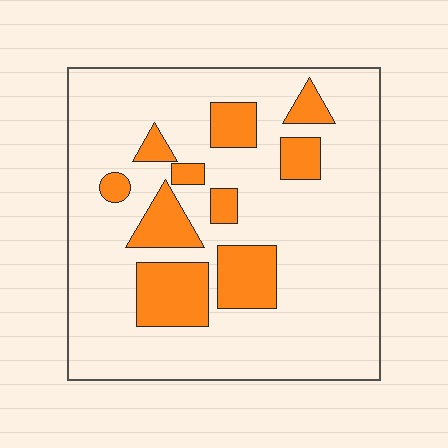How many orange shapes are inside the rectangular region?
10.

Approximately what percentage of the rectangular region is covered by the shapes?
Approximately 20%.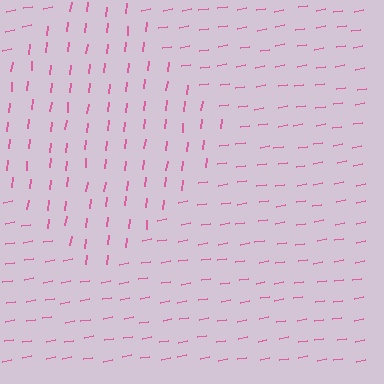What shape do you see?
I see a diamond.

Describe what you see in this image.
The image is filled with small pink line segments. A diamond region in the image has lines oriented differently from the surrounding lines, creating a visible texture boundary.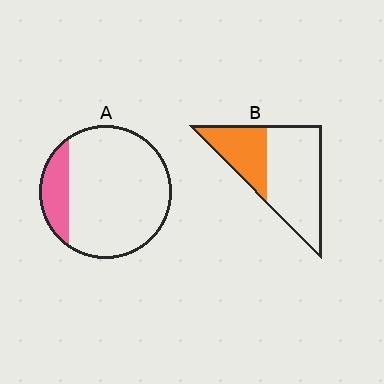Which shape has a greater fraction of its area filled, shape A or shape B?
Shape B.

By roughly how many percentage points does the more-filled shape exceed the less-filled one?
By roughly 20 percentage points (B over A).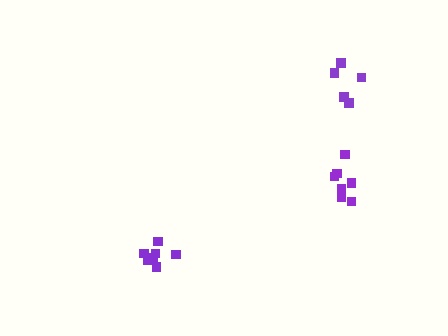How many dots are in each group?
Group 1: 5 dots, Group 2: 7 dots, Group 3: 8 dots (20 total).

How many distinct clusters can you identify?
There are 3 distinct clusters.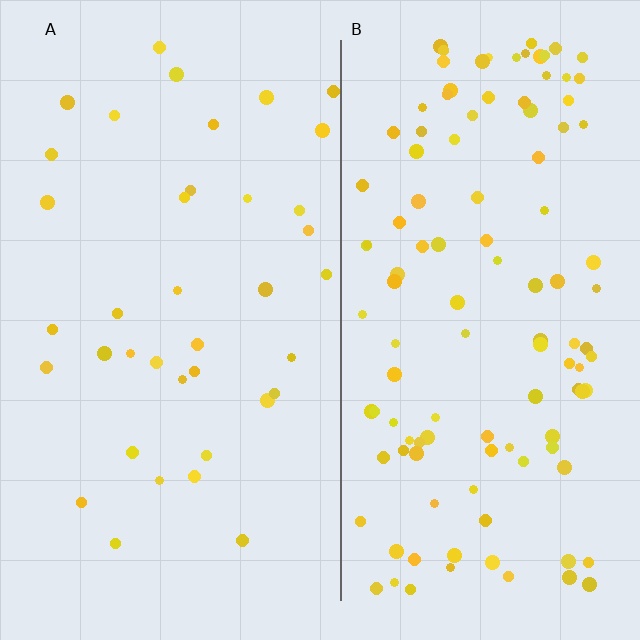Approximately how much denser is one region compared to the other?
Approximately 3.1× — region B over region A.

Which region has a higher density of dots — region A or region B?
B (the right).